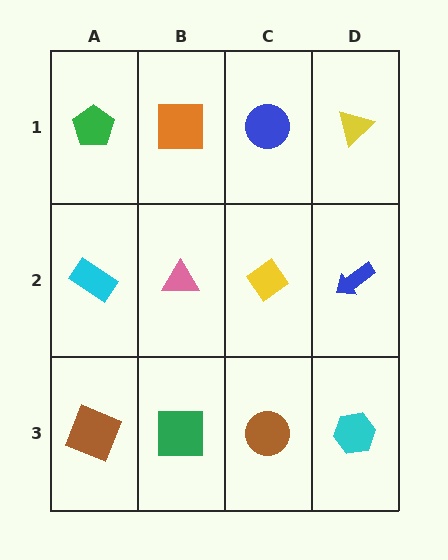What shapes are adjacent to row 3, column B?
A pink triangle (row 2, column B), a brown square (row 3, column A), a brown circle (row 3, column C).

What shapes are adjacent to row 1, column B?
A pink triangle (row 2, column B), a green pentagon (row 1, column A), a blue circle (row 1, column C).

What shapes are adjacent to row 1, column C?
A yellow diamond (row 2, column C), an orange square (row 1, column B), a yellow triangle (row 1, column D).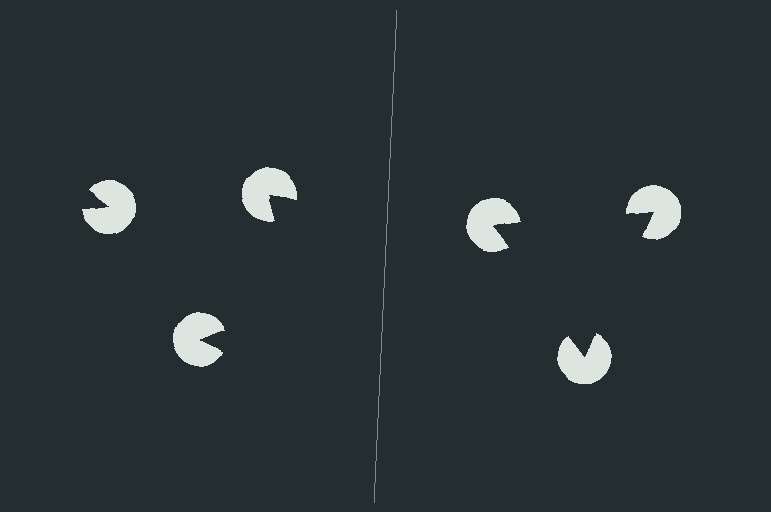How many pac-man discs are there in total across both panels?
6 — 3 on each side.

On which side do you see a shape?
An illusory triangle appears on the right side. On the left side the wedge cuts are rotated, so no coherent shape forms.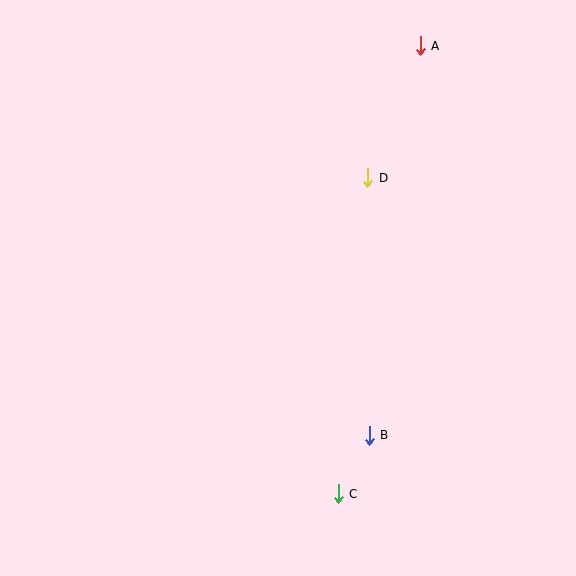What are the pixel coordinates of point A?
Point A is at (420, 46).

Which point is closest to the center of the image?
Point D at (368, 178) is closest to the center.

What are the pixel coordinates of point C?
Point C is at (338, 494).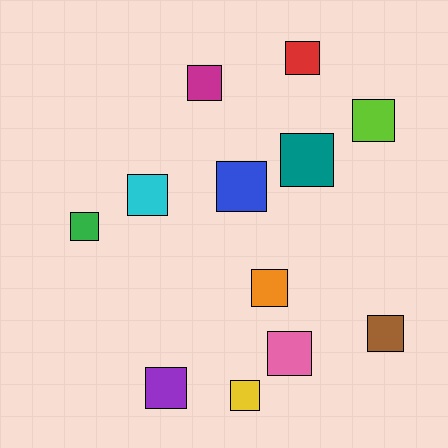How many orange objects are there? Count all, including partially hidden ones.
There is 1 orange object.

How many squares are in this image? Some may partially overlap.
There are 12 squares.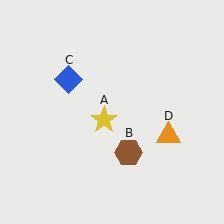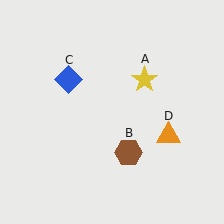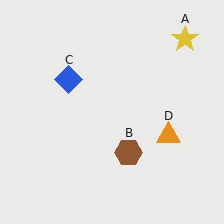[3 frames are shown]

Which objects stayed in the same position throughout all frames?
Brown hexagon (object B) and blue diamond (object C) and orange triangle (object D) remained stationary.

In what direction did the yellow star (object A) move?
The yellow star (object A) moved up and to the right.